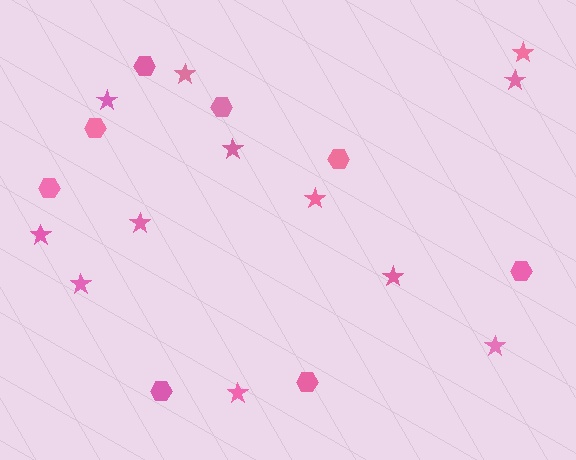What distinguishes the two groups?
There are 2 groups: one group of hexagons (8) and one group of stars (12).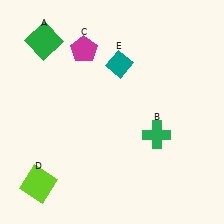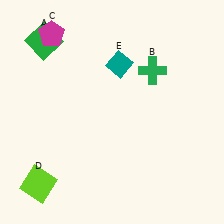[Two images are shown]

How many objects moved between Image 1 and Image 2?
2 objects moved between the two images.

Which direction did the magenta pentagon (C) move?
The magenta pentagon (C) moved left.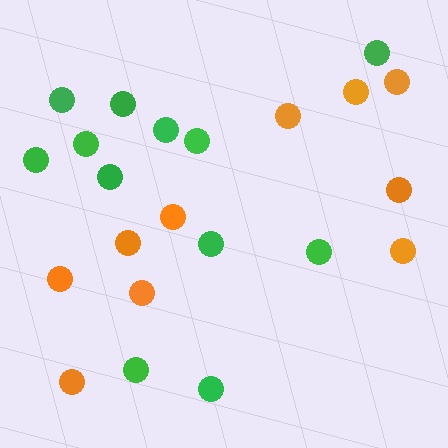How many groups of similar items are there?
There are 2 groups: one group of orange circles (10) and one group of green circles (12).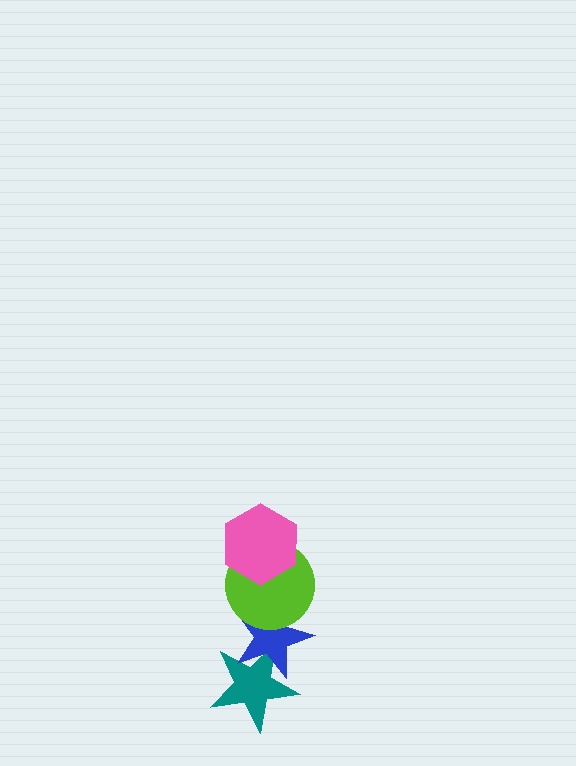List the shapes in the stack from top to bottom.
From top to bottom: the pink hexagon, the lime circle, the blue star, the teal star.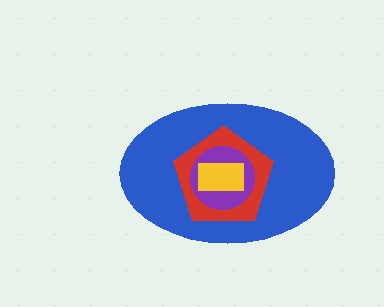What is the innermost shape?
The yellow rectangle.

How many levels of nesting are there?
4.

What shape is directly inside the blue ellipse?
The red pentagon.